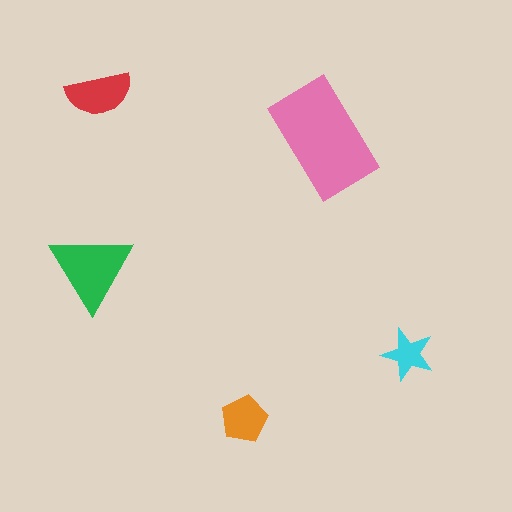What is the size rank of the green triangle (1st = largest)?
2nd.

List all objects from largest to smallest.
The pink rectangle, the green triangle, the red semicircle, the orange pentagon, the cyan star.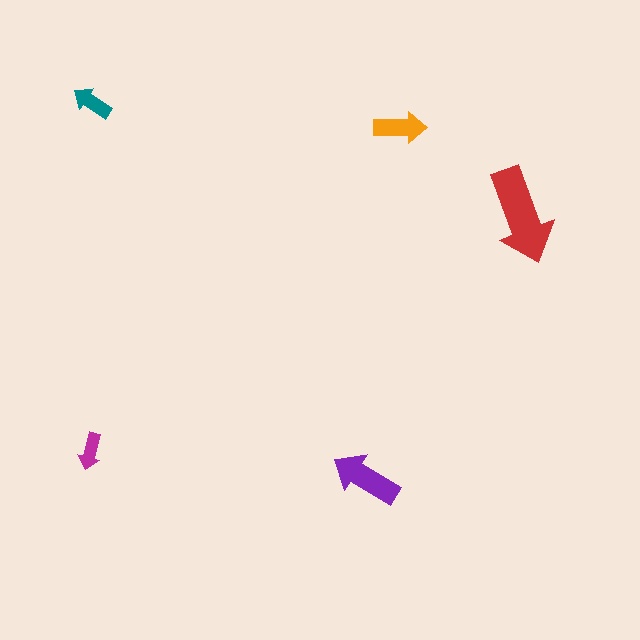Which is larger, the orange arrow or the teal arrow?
The orange one.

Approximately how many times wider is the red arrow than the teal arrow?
About 2.5 times wider.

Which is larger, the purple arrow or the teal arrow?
The purple one.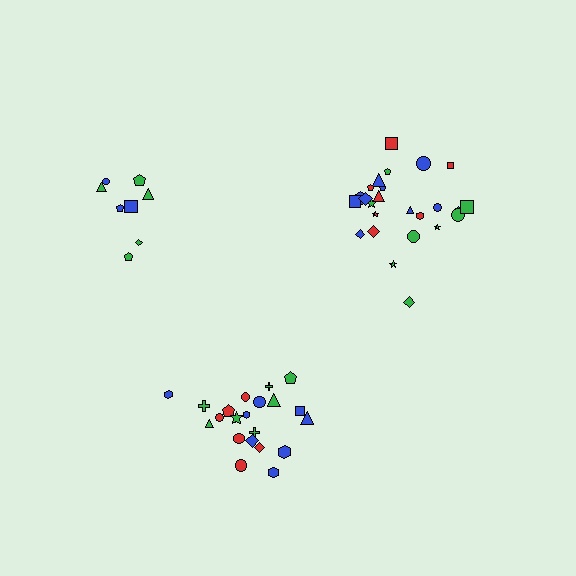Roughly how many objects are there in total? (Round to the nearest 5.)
Roughly 55 objects in total.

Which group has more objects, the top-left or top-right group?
The top-right group.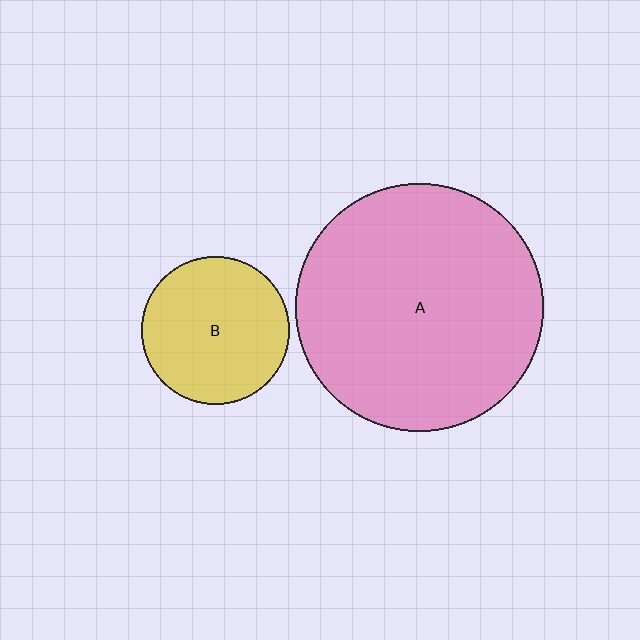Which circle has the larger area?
Circle A (pink).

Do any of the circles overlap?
No, none of the circles overlap.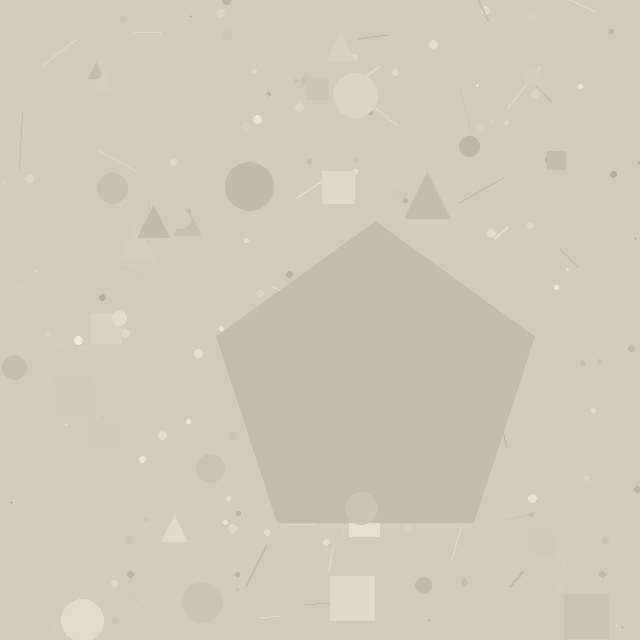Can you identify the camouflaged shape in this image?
The camouflaged shape is a pentagon.